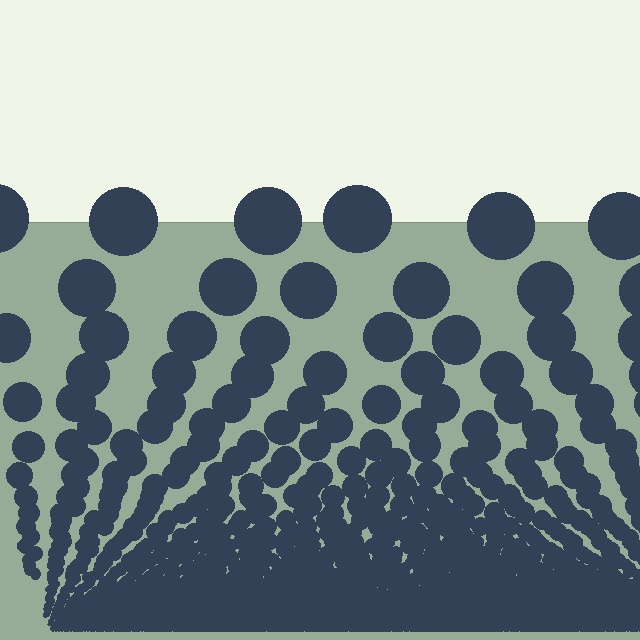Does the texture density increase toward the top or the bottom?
Density increases toward the bottom.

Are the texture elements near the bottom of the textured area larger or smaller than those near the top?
Smaller. The gradient is inverted — elements near the bottom are smaller and denser.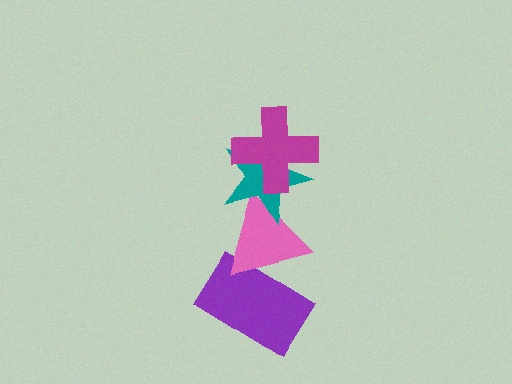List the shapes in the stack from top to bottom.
From top to bottom: the magenta cross, the teal star, the pink triangle, the purple rectangle.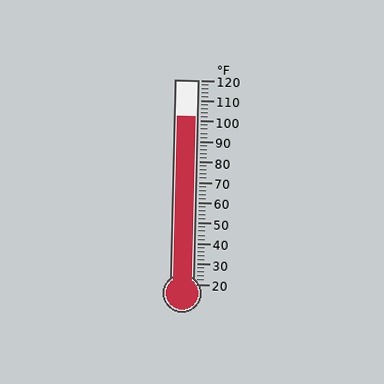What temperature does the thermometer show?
The thermometer shows approximately 102°F.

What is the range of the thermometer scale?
The thermometer scale ranges from 20°F to 120°F.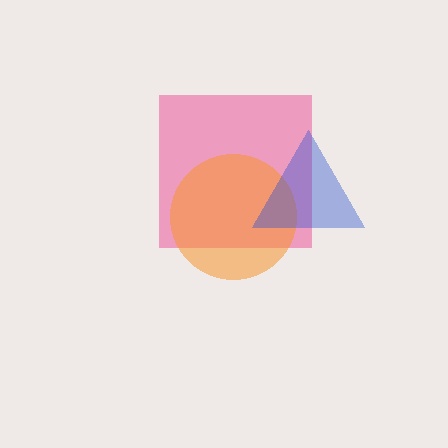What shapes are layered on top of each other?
The layered shapes are: a pink square, an orange circle, a blue triangle.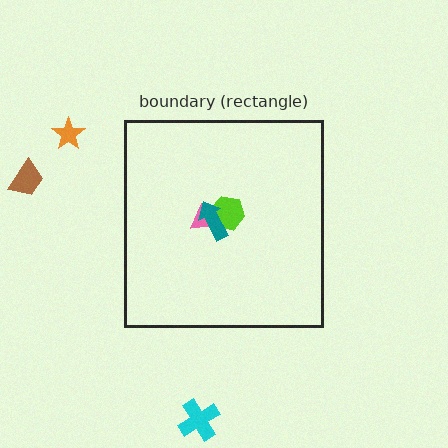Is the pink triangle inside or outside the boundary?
Inside.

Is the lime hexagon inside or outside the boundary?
Inside.